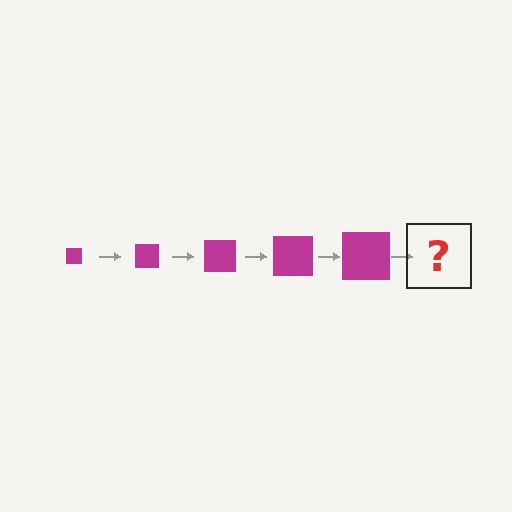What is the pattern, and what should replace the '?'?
The pattern is that the square gets progressively larger each step. The '?' should be a magenta square, larger than the previous one.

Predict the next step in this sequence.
The next step is a magenta square, larger than the previous one.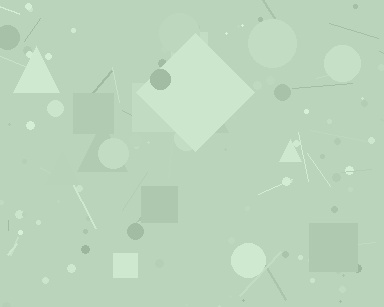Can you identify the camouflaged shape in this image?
The camouflaged shape is a diamond.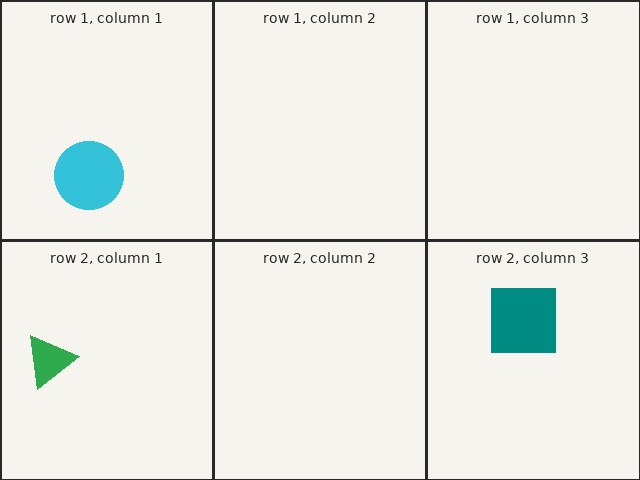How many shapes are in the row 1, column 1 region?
1.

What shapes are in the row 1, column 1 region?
The cyan circle.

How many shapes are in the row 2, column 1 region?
1.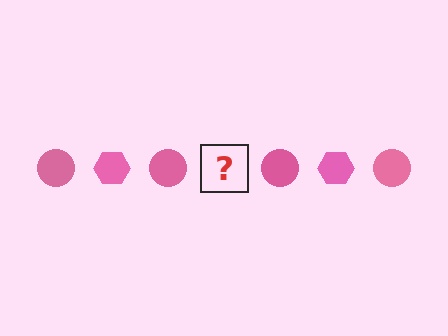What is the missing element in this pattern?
The missing element is a pink hexagon.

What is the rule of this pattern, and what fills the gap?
The rule is that the pattern cycles through circle, hexagon shapes in pink. The gap should be filled with a pink hexagon.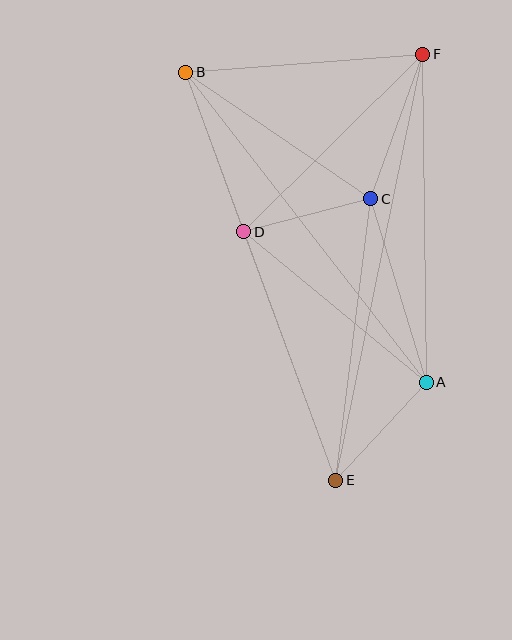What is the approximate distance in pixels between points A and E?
The distance between A and E is approximately 133 pixels.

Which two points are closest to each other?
Points C and D are closest to each other.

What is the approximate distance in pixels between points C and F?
The distance between C and F is approximately 154 pixels.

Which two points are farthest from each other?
Points E and F are farthest from each other.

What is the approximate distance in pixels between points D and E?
The distance between D and E is approximately 265 pixels.